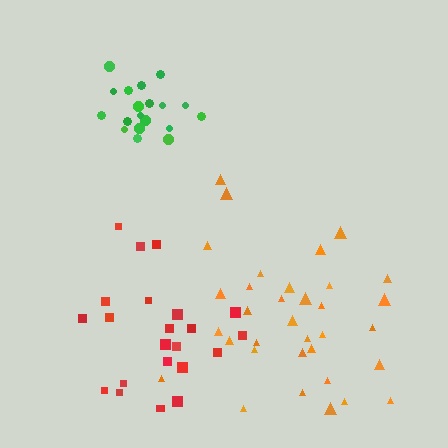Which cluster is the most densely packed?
Green.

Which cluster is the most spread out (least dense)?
Red.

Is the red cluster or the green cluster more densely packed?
Green.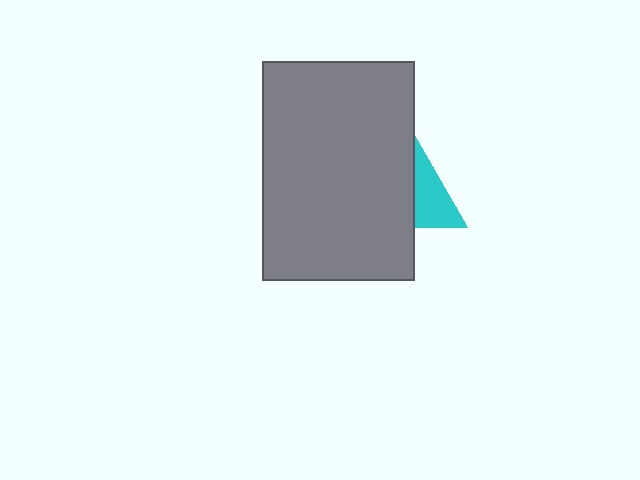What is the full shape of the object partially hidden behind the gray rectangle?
The partially hidden object is a cyan triangle.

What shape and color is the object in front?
The object in front is a gray rectangle.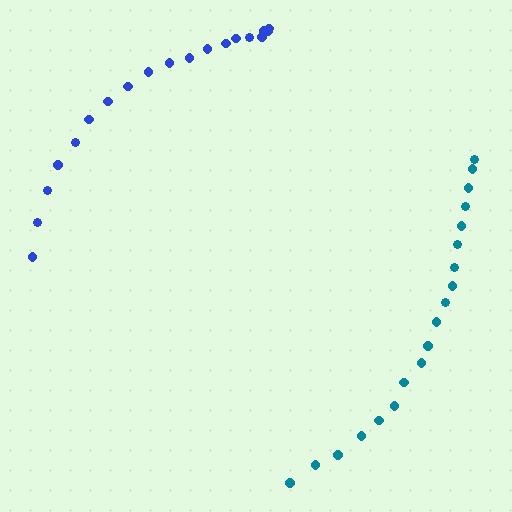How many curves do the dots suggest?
There are 2 distinct paths.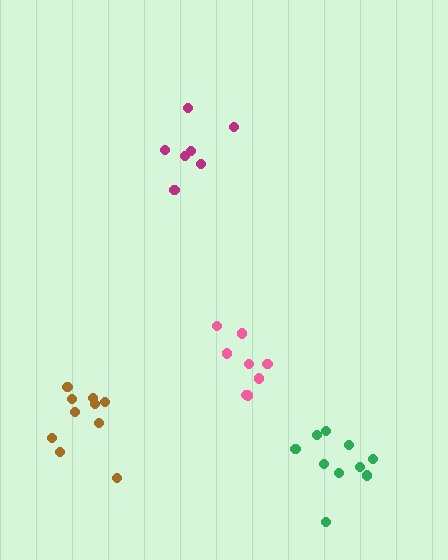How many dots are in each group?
Group 1: 7 dots, Group 2: 10 dots, Group 3: 8 dots, Group 4: 10 dots (35 total).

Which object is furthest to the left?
The brown cluster is leftmost.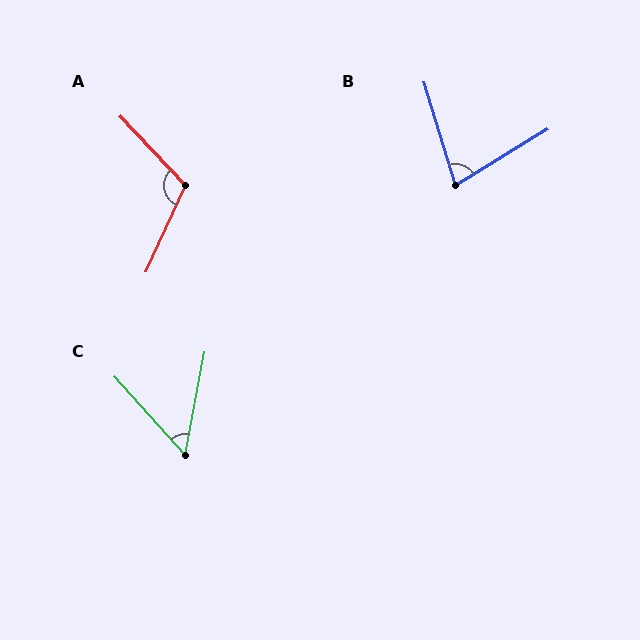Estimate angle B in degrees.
Approximately 76 degrees.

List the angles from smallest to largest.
C (52°), B (76°), A (112°).